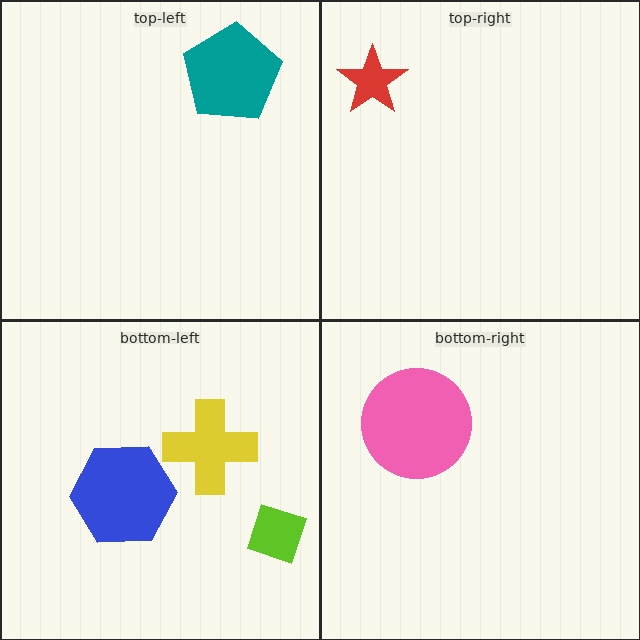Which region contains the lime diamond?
The bottom-left region.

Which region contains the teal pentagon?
The top-left region.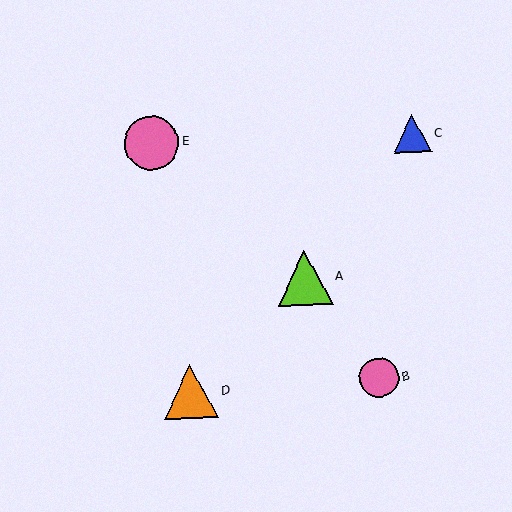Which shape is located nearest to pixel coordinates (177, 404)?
The orange triangle (labeled D) at (190, 392) is nearest to that location.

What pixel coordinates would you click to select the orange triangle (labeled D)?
Click at (190, 392) to select the orange triangle D.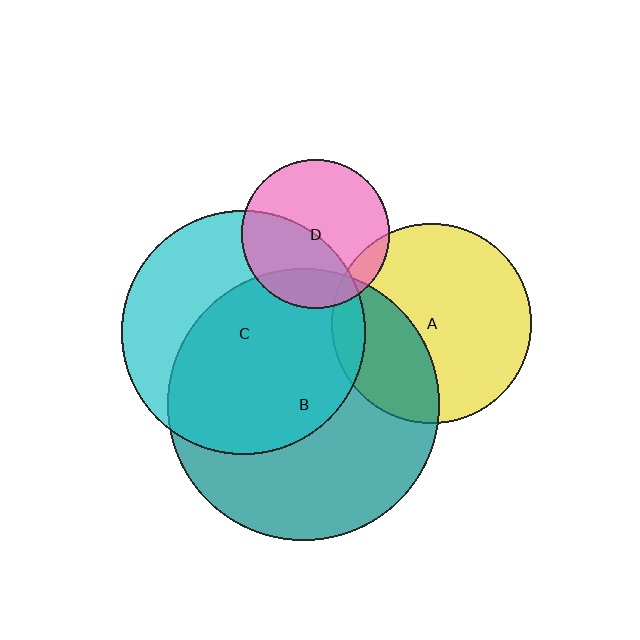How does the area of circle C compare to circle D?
Approximately 2.7 times.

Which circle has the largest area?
Circle B (teal).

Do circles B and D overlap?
Yes.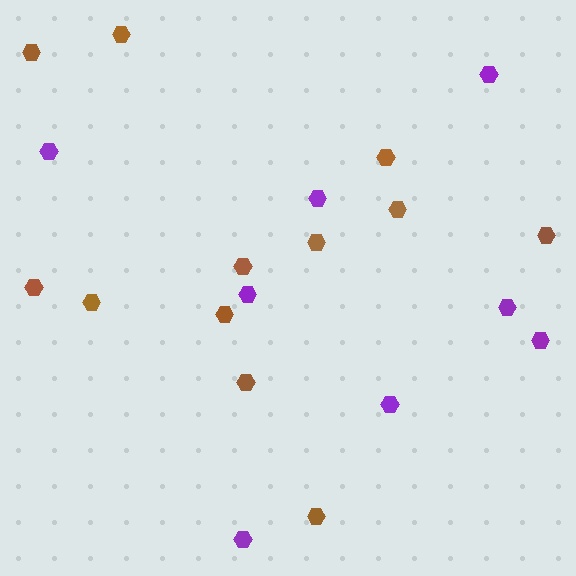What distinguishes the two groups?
There are 2 groups: one group of purple hexagons (8) and one group of brown hexagons (12).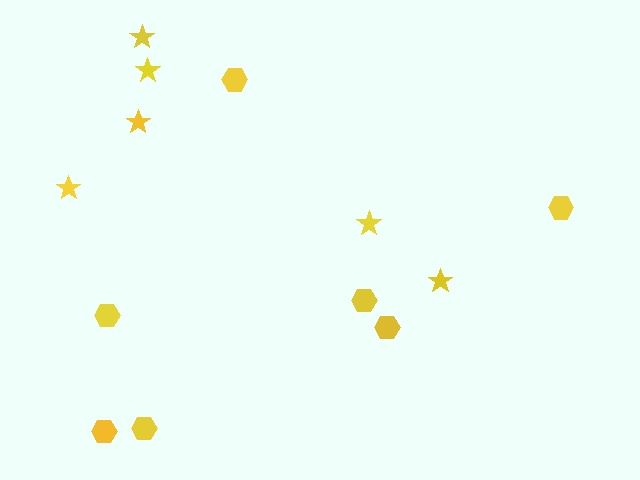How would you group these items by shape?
There are 2 groups: one group of stars (6) and one group of hexagons (7).